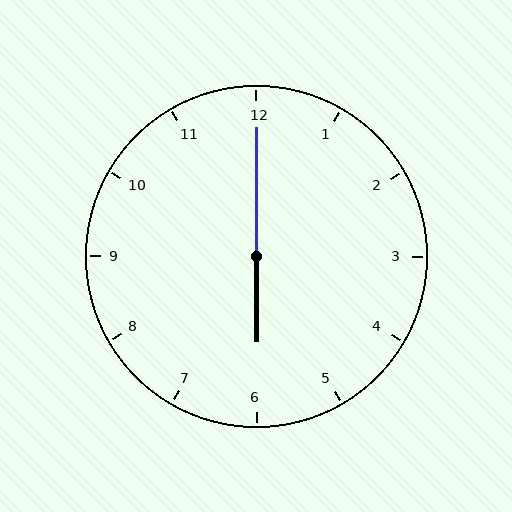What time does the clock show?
6:00.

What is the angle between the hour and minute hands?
Approximately 180 degrees.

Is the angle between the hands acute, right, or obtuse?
It is obtuse.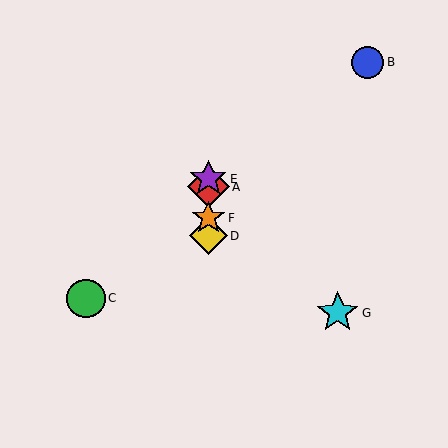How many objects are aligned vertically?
4 objects (A, D, E, F) are aligned vertically.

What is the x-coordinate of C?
Object C is at x≈86.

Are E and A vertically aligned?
Yes, both are at x≈208.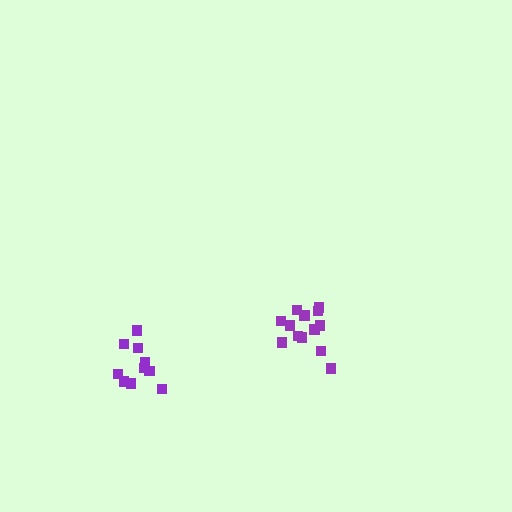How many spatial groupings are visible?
There are 2 spatial groupings.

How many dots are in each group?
Group 1: 13 dots, Group 2: 10 dots (23 total).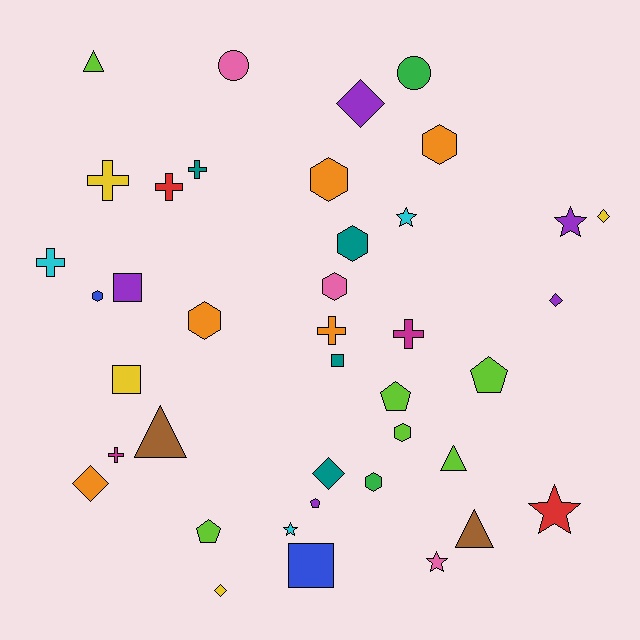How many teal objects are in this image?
There are 4 teal objects.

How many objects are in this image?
There are 40 objects.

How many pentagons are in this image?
There are 4 pentagons.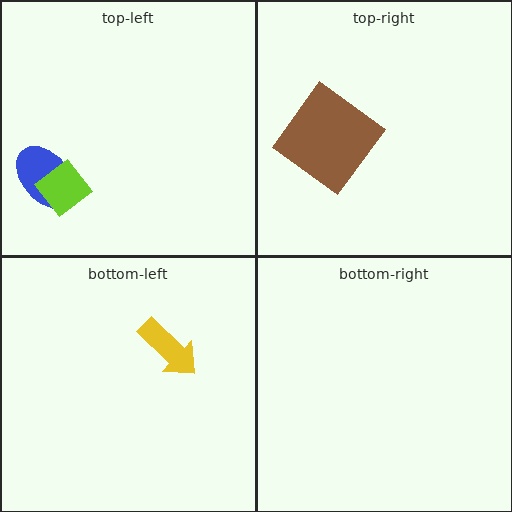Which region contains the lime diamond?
The top-left region.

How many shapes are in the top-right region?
1.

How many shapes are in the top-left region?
2.